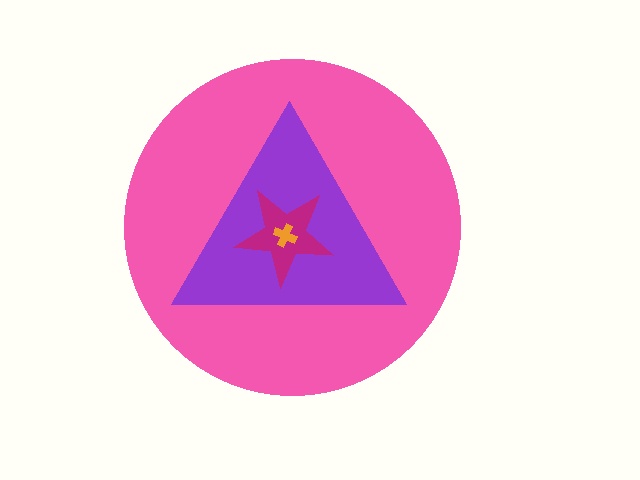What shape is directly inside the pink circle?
The purple triangle.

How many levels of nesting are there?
4.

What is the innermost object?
The orange cross.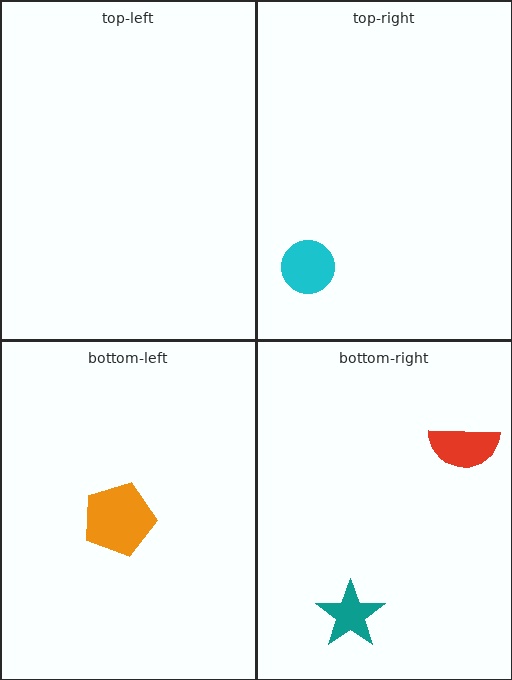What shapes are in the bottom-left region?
The orange pentagon.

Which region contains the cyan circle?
The top-right region.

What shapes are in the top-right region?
The cyan circle.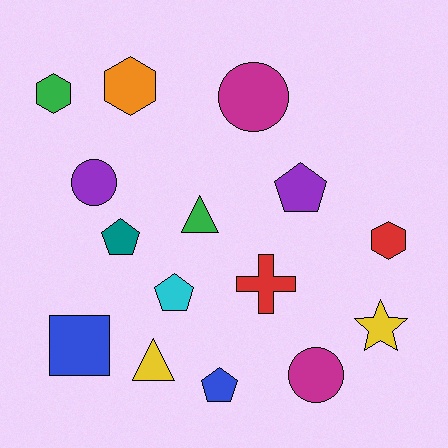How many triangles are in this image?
There are 2 triangles.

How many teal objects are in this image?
There is 1 teal object.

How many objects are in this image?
There are 15 objects.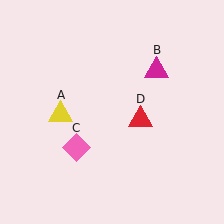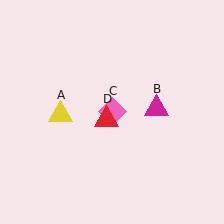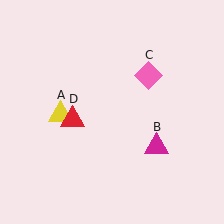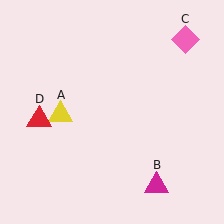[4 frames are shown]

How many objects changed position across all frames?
3 objects changed position: magenta triangle (object B), pink diamond (object C), red triangle (object D).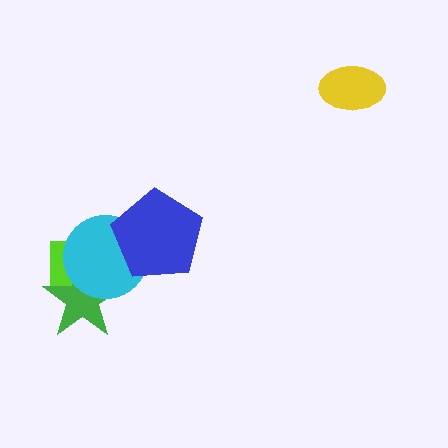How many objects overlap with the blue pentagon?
1 object overlaps with the blue pentagon.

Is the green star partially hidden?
Yes, it is partially covered by another shape.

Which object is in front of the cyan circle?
The blue pentagon is in front of the cyan circle.